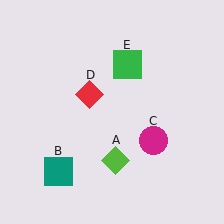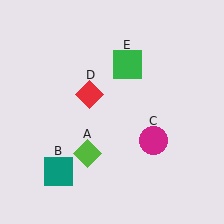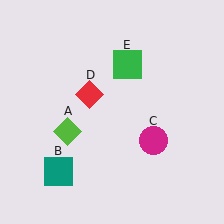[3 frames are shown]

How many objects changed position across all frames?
1 object changed position: lime diamond (object A).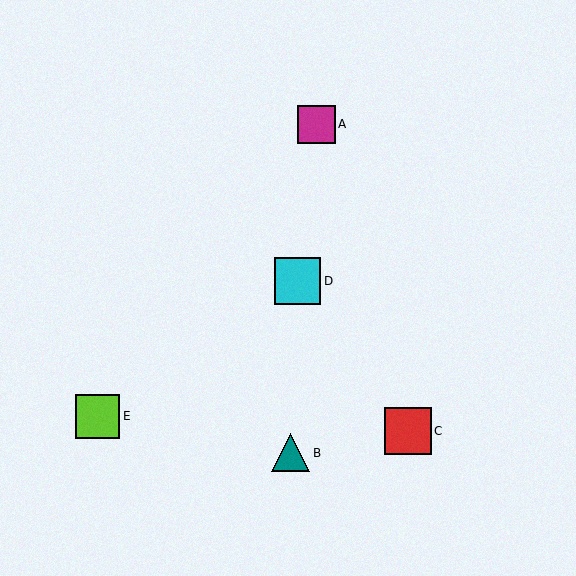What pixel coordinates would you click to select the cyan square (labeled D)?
Click at (298, 281) to select the cyan square D.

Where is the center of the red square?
The center of the red square is at (408, 431).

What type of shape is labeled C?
Shape C is a red square.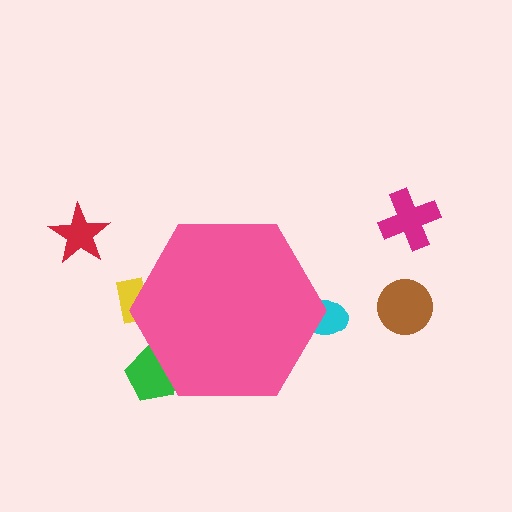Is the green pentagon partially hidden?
Yes, the green pentagon is partially hidden behind the pink hexagon.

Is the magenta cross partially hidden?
No, the magenta cross is fully visible.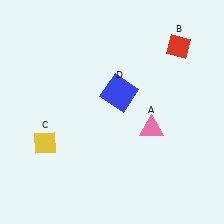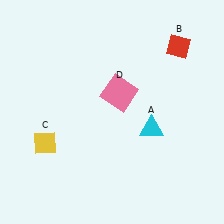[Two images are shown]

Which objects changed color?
A changed from pink to cyan. D changed from blue to pink.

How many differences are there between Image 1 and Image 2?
There are 2 differences between the two images.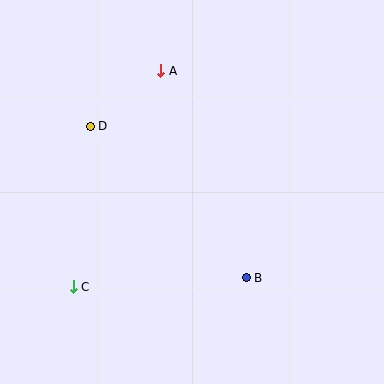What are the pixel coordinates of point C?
Point C is at (73, 287).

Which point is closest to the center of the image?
Point B at (246, 278) is closest to the center.